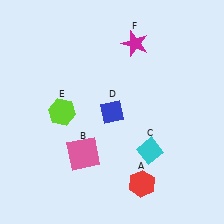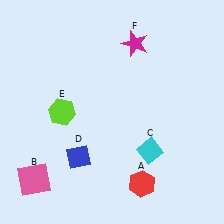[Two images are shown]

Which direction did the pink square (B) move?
The pink square (B) moved left.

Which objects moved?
The objects that moved are: the pink square (B), the blue diamond (D).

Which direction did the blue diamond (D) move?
The blue diamond (D) moved down.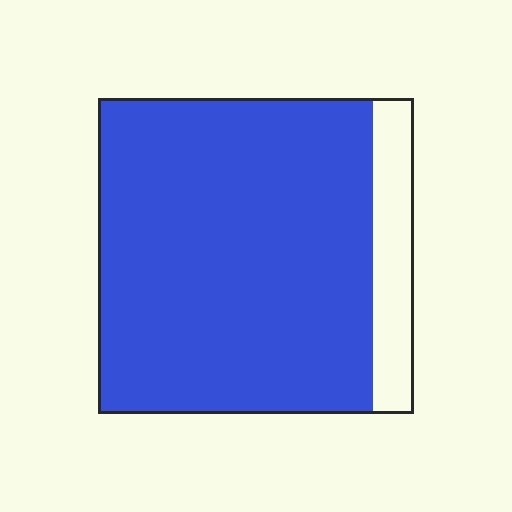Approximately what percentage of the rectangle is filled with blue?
Approximately 85%.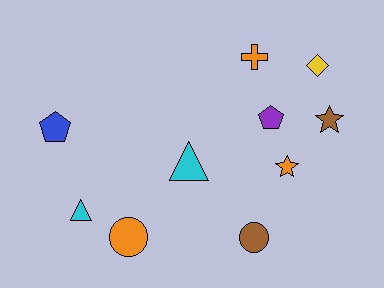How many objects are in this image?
There are 10 objects.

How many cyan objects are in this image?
There are 2 cyan objects.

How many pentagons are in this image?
There are 2 pentagons.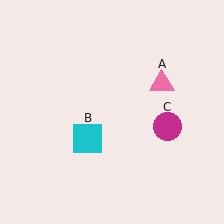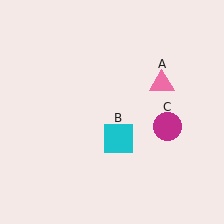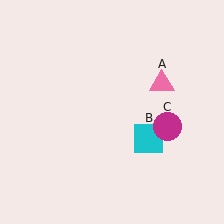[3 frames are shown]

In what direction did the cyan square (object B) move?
The cyan square (object B) moved right.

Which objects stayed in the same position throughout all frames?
Pink triangle (object A) and magenta circle (object C) remained stationary.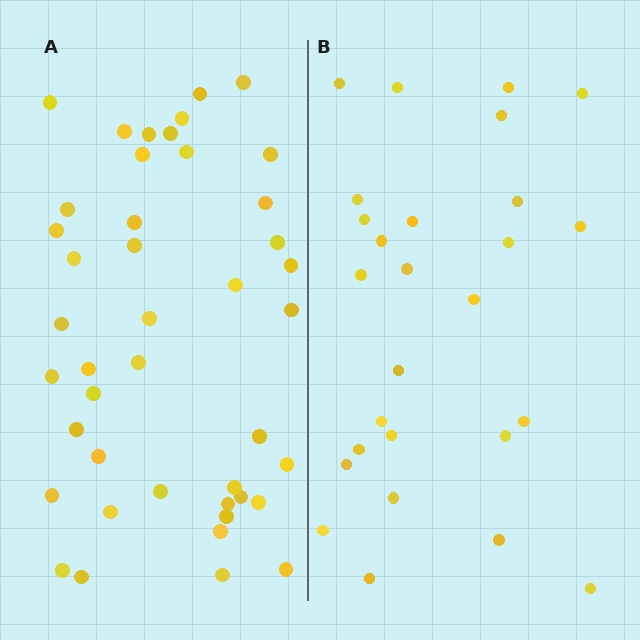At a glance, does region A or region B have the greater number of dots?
Region A (the left region) has more dots.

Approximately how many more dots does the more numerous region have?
Region A has approximately 15 more dots than region B.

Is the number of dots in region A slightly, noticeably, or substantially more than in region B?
Region A has substantially more. The ratio is roughly 1.6 to 1.